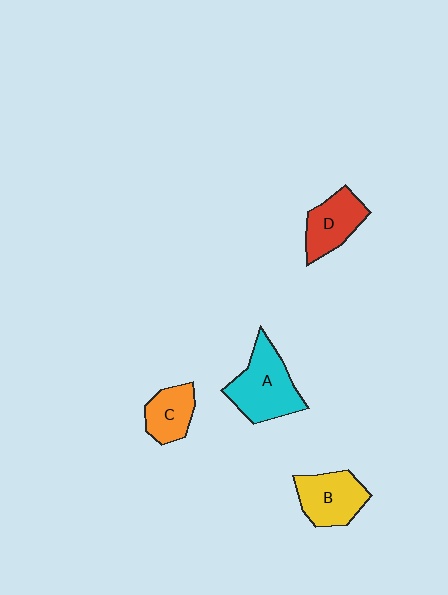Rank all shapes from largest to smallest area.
From largest to smallest: A (cyan), B (yellow), D (red), C (orange).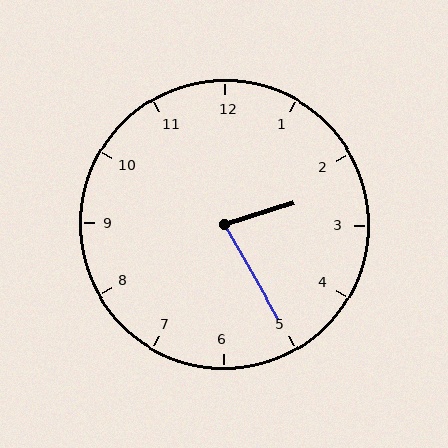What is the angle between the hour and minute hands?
Approximately 78 degrees.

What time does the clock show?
2:25.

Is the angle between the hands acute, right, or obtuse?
It is acute.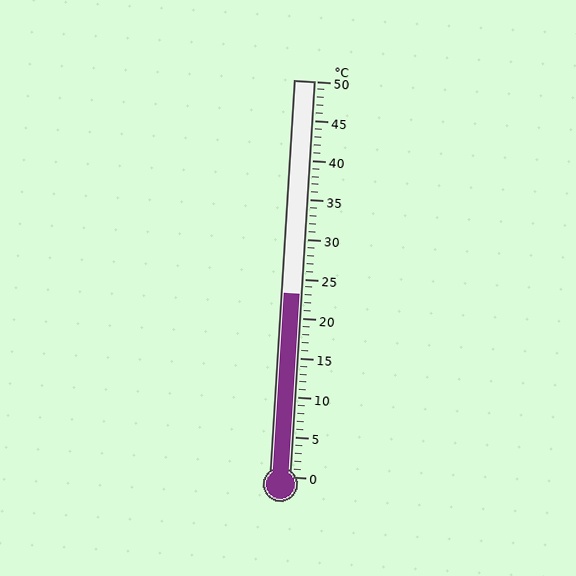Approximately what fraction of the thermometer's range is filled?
The thermometer is filled to approximately 45% of its range.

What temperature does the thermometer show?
The thermometer shows approximately 23°C.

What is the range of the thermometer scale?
The thermometer scale ranges from 0°C to 50°C.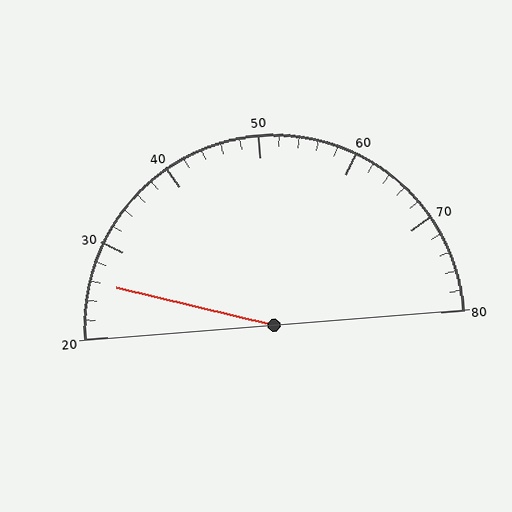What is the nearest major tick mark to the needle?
The nearest major tick mark is 30.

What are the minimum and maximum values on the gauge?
The gauge ranges from 20 to 80.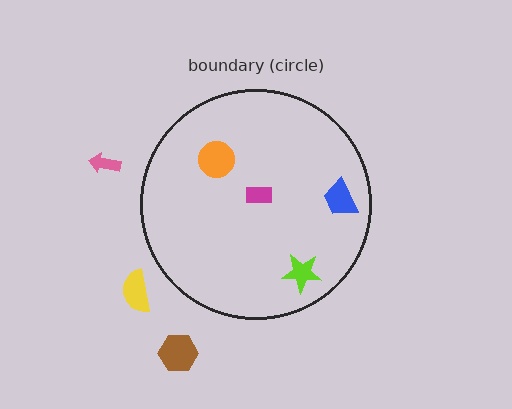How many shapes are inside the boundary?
4 inside, 3 outside.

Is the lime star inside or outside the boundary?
Inside.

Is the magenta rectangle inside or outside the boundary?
Inside.